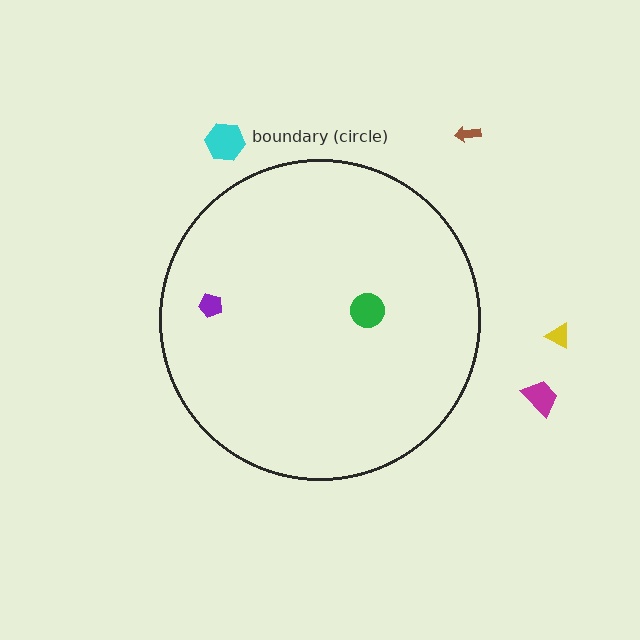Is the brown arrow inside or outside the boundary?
Outside.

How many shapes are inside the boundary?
2 inside, 4 outside.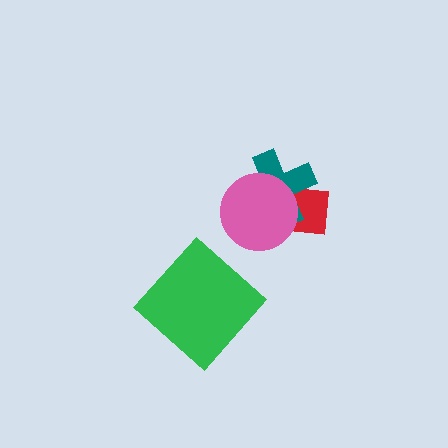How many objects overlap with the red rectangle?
2 objects overlap with the red rectangle.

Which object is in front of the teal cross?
The pink circle is in front of the teal cross.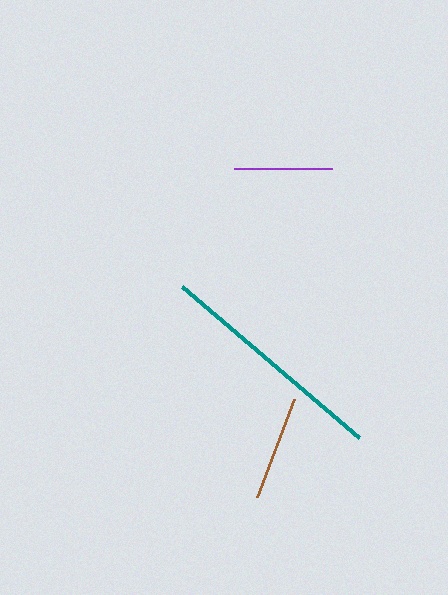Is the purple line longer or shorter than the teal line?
The teal line is longer than the purple line.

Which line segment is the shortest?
The purple line is the shortest at approximately 98 pixels.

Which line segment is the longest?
The teal line is the longest at approximately 233 pixels.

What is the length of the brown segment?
The brown segment is approximately 104 pixels long.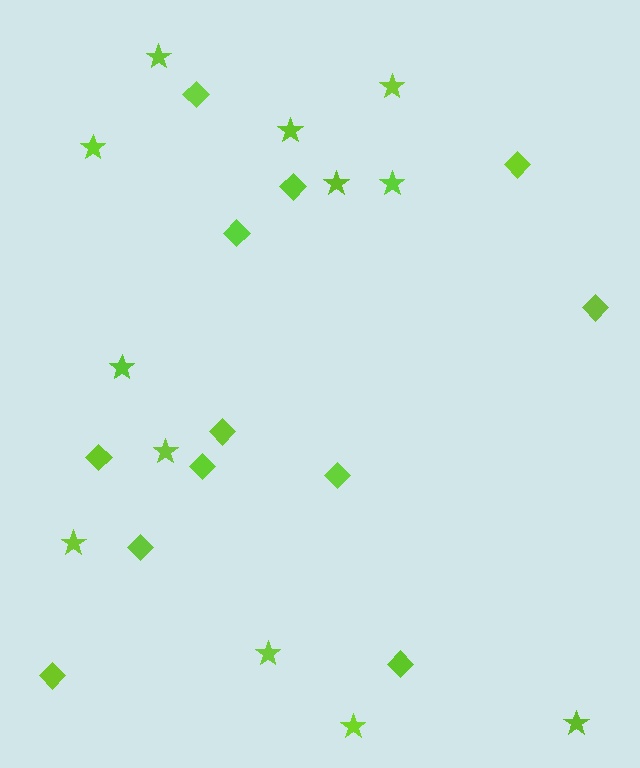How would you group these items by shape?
There are 2 groups: one group of diamonds (12) and one group of stars (12).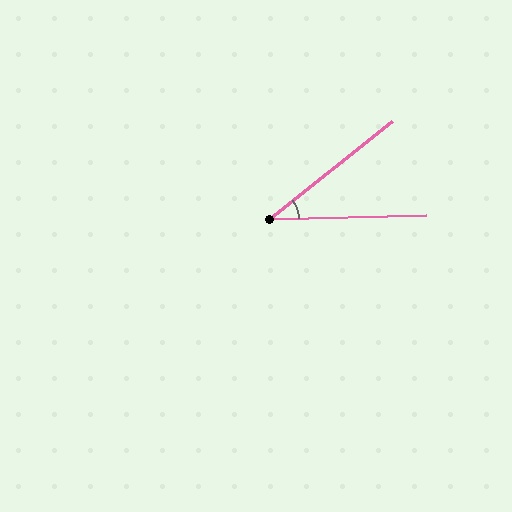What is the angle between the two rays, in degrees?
Approximately 37 degrees.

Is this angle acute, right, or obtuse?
It is acute.